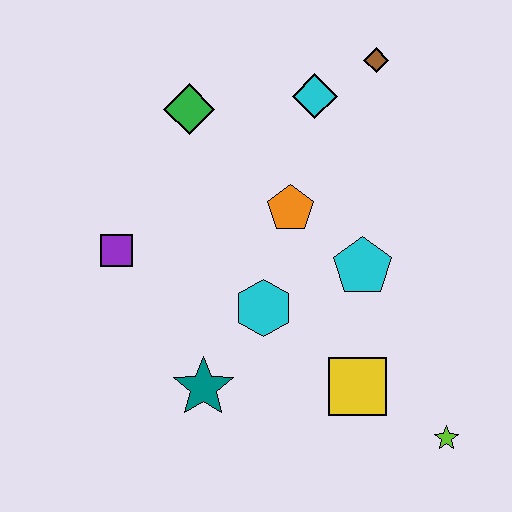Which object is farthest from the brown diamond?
The lime star is farthest from the brown diamond.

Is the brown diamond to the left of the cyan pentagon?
No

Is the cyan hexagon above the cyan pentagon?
No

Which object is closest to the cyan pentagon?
The orange pentagon is closest to the cyan pentagon.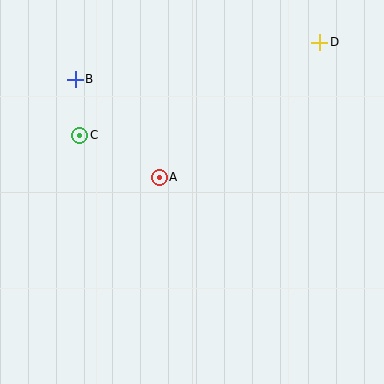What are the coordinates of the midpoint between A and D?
The midpoint between A and D is at (240, 110).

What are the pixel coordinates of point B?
Point B is at (75, 79).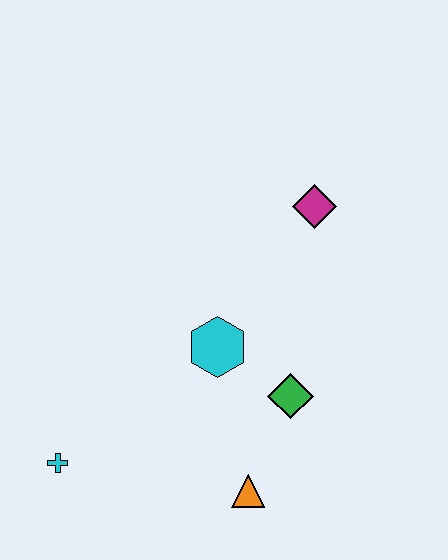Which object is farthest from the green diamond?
The cyan cross is farthest from the green diamond.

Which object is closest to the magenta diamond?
The cyan hexagon is closest to the magenta diamond.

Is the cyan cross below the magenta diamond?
Yes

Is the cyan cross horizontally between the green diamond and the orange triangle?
No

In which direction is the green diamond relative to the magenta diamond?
The green diamond is below the magenta diamond.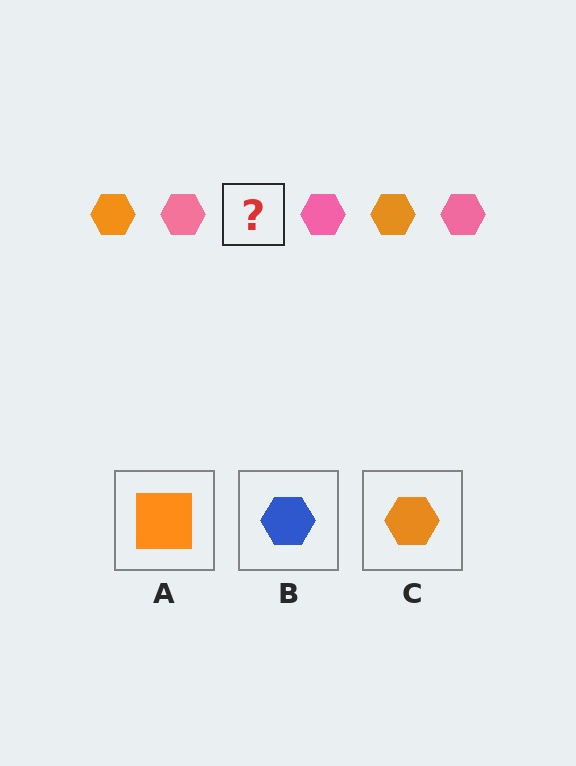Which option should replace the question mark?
Option C.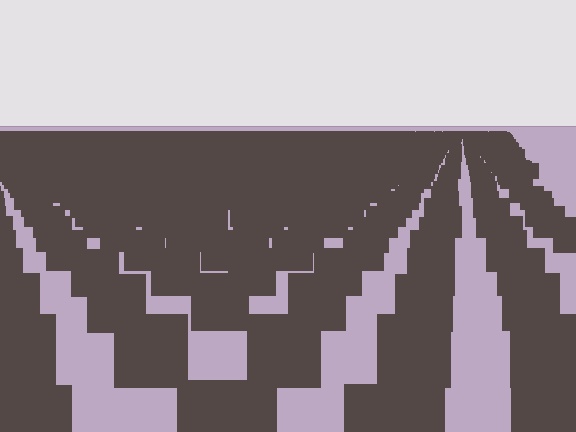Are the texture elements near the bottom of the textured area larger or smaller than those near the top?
Larger. Near the bottom, elements are closer to the viewer and appear at a bigger on-screen size.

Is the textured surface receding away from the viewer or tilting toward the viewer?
The surface is receding away from the viewer. Texture elements get smaller and denser toward the top.